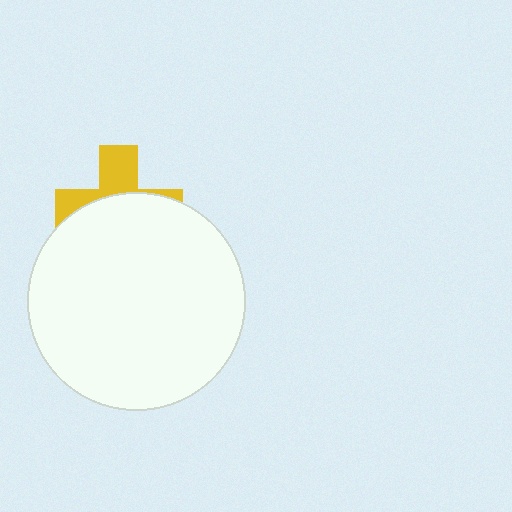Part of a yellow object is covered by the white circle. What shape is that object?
It is a cross.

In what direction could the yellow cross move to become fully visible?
The yellow cross could move up. That would shift it out from behind the white circle entirely.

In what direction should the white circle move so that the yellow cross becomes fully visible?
The white circle should move down. That is the shortest direction to clear the overlap and leave the yellow cross fully visible.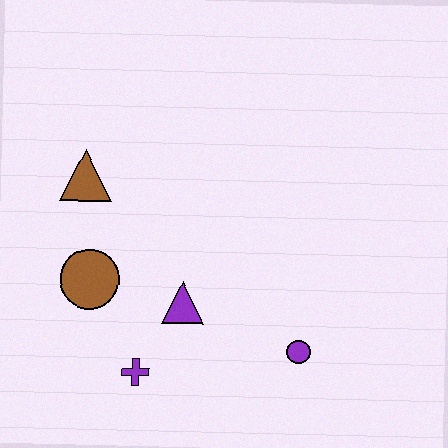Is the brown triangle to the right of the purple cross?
No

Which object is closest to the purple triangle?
The purple cross is closest to the purple triangle.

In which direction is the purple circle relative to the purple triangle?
The purple circle is to the right of the purple triangle.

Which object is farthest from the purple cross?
The brown triangle is farthest from the purple cross.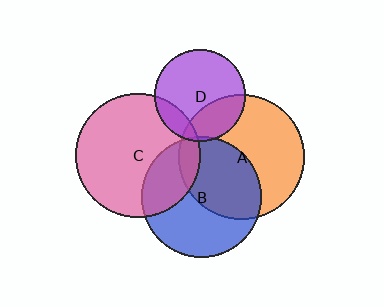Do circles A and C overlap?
Yes.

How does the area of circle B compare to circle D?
Approximately 1.7 times.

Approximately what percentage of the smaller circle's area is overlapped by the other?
Approximately 10%.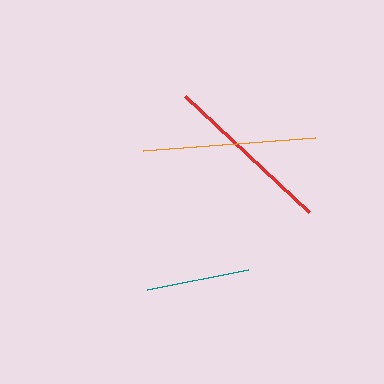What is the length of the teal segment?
The teal segment is approximately 103 pixels long.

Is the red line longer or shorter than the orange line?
The orange line is longer than the red line.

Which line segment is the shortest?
The teal line is the shortest at approximately 103 pixels.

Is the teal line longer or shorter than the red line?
The red line is longer than the teal line.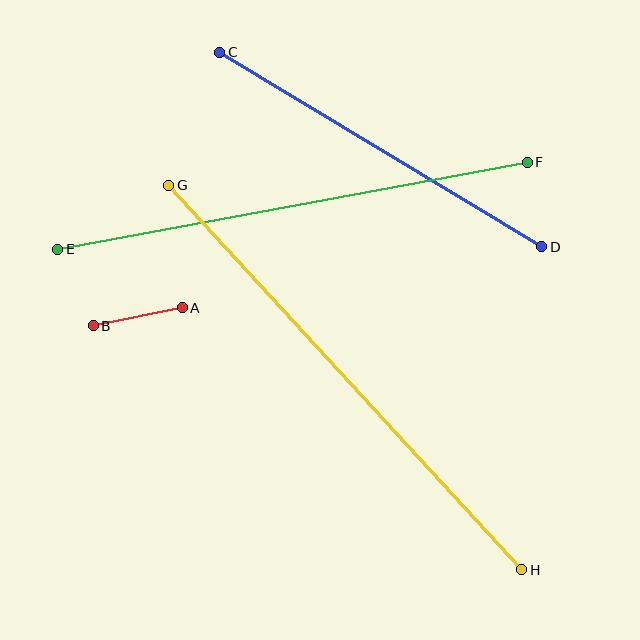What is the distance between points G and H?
The distance is approximately 522 pixels.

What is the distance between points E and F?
The distance is approximately 477 pixels.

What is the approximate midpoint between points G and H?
The midpoint is at approximately (345, 378) pixels.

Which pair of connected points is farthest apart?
Points G and H are farthest apart.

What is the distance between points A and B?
The distance is approximately 91 pixels.